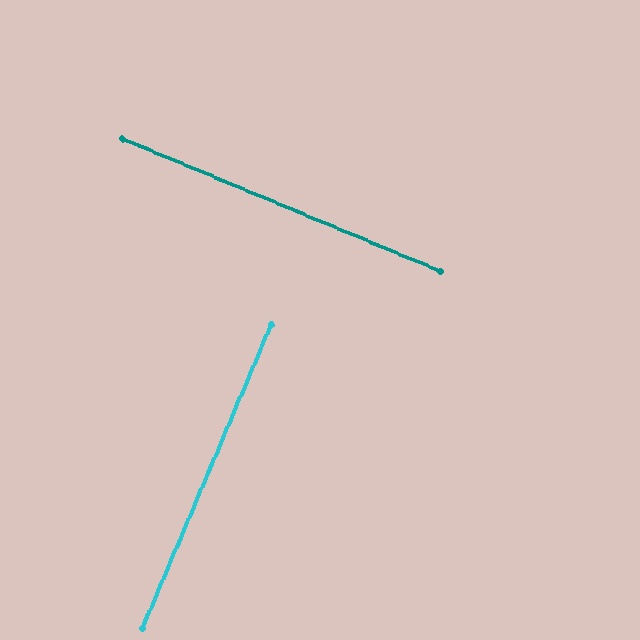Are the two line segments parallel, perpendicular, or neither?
Perpendicular — they meet at approximately 90°.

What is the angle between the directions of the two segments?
Approximately 90 degrees.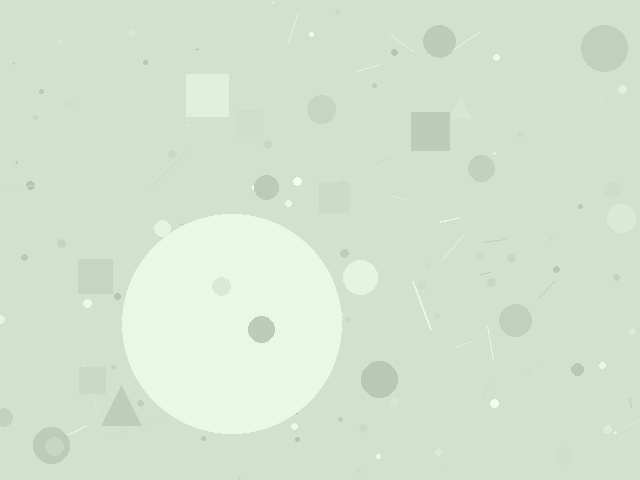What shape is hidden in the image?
A circle is hidden in the image.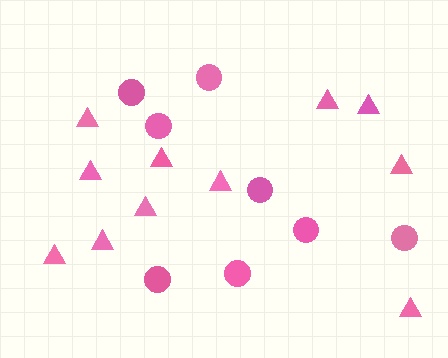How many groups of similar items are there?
There are 2 groups: one group of triangles (11) and one group of circles (8).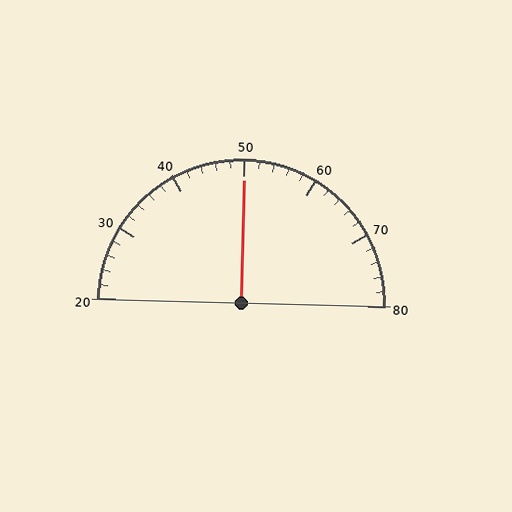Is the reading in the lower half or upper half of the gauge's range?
The reading is in the upper half of the range (20 to 80).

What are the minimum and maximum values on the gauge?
The gauge ranges from 20 to 80.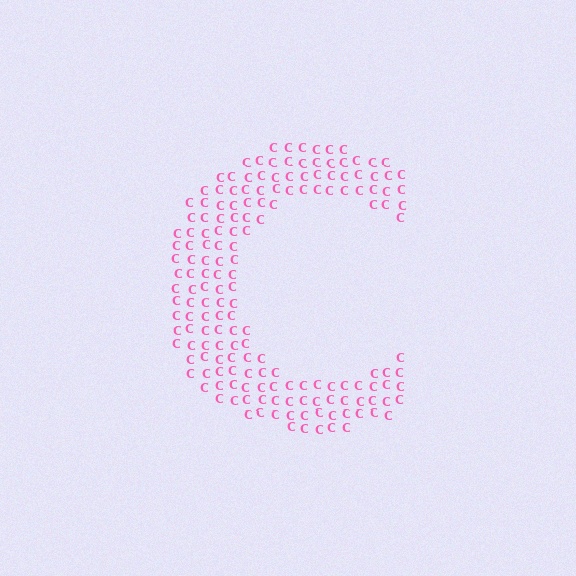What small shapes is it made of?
It is made of small letter C's.